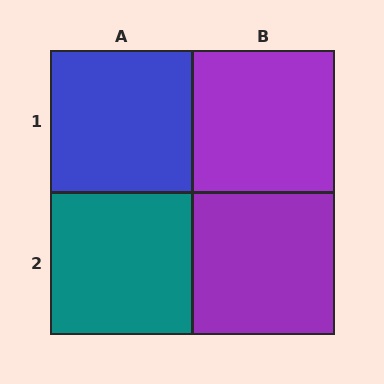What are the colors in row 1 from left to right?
Blue, purple.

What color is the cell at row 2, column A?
Teal.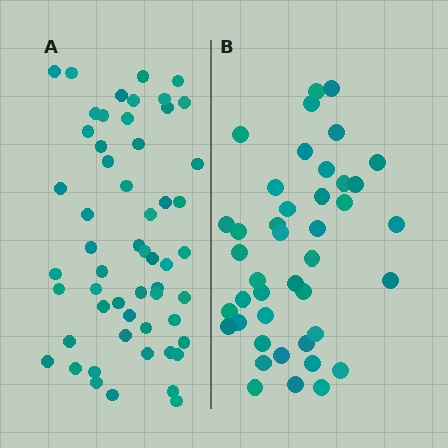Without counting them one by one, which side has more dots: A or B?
Region A (the left region) has more dots.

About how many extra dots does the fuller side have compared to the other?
Region A has approximately 15 more dots than region B.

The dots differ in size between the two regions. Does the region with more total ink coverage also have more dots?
No. Region B has more total ink coverage because its dots are larger, but region A actually contains more individual dots. Total area can be misleading — the number of items is what matters here.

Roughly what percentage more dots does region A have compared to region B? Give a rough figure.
About 30% more.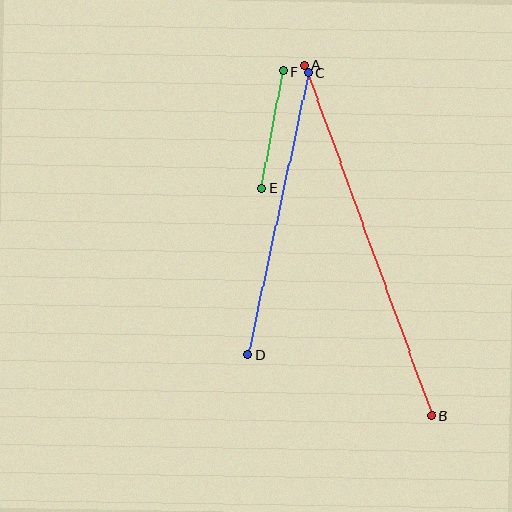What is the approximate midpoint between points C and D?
The midpoint is at approximately (278, 214) pixels.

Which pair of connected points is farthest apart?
Points A and B are farthest apart.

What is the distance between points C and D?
The distance is approximately 289 pixels.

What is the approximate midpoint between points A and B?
The midpoint is at approximately (368, 240) pixels.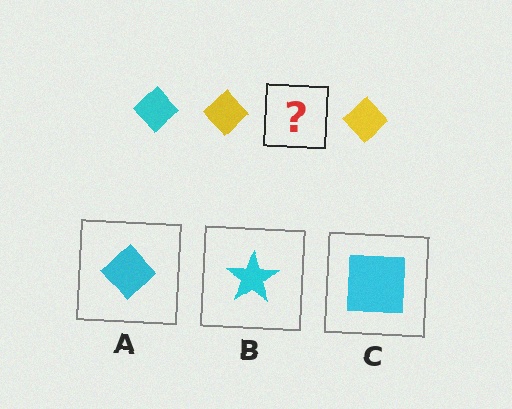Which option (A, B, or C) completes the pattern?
A.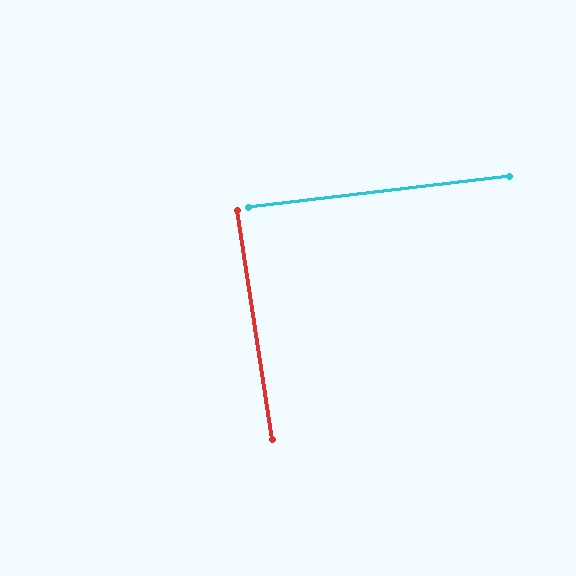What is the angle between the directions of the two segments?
Approximately 88 degrees.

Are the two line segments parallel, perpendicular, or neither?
Perpendicular — they meet at approximately 88°.